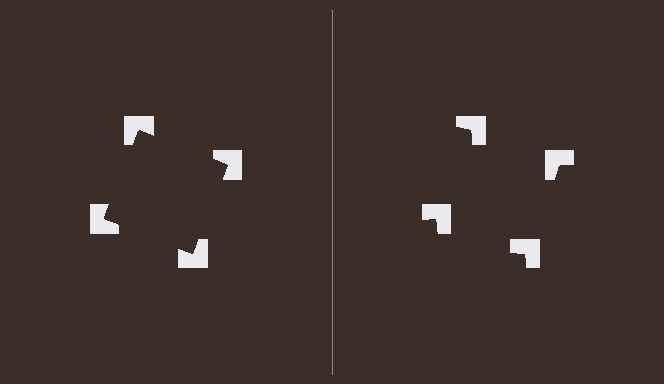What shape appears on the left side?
An illusory square.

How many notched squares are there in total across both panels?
8 — 4 on each side.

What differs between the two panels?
The notched squares are positioned identically on both sides; only the wedge orientations differ. On the left they align to a square; on the right they are misaligned.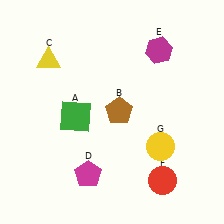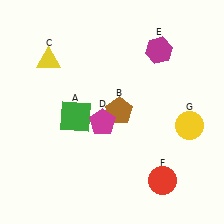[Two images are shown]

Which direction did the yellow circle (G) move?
The yellow circle (G) moved right.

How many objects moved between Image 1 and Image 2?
2 objects moved between the two images.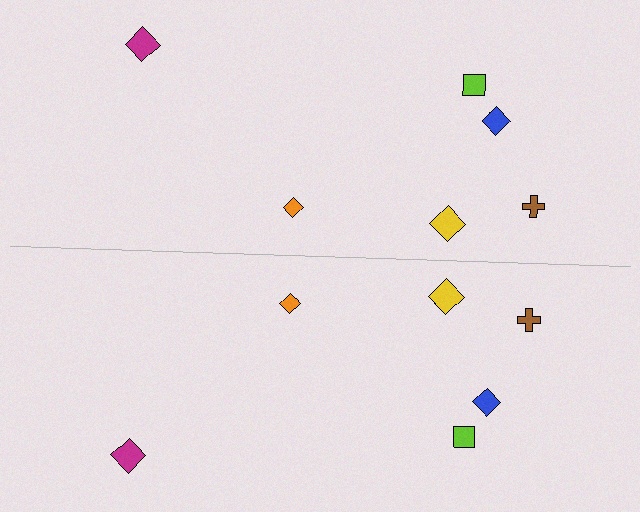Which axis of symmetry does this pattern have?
The pattern has a horizontal axis of symmetry running through the center of the image.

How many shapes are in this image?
There are 12 shapes in this image.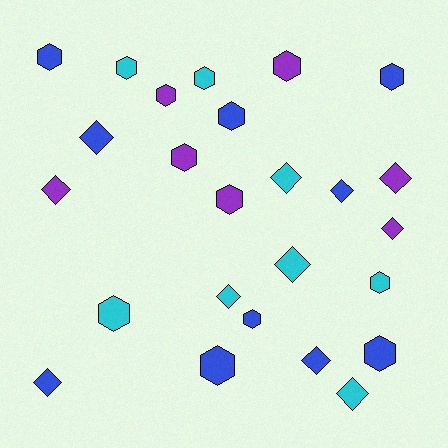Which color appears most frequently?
Blue, with 10 objects.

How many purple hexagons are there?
There are 4 purple hexagons.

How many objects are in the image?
There are 25 objects.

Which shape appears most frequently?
Hexagon, with 14 objects.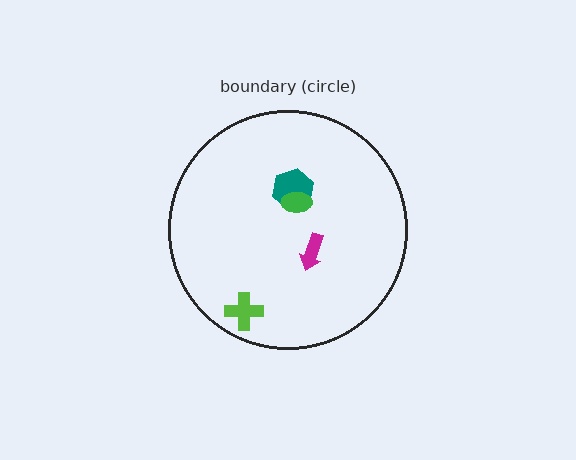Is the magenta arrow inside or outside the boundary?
Inside.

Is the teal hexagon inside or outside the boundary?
Inside.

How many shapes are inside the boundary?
4 inside, 0 outside.